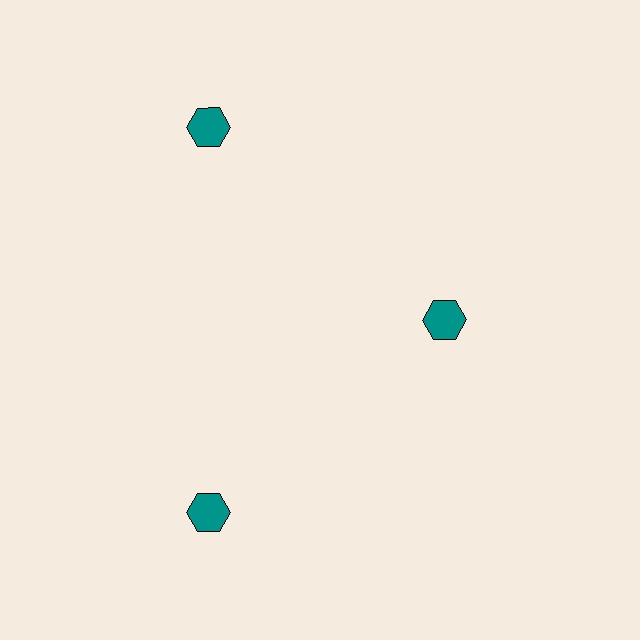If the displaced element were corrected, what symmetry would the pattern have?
It would have 3-fold rotational symmetry — the pattern would map onto itself every 120 degrees.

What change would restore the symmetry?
The symmetry would be restored by moving it outward, back onto the ring so that all 3 hexagons sit at equal angles and equal distance from the center.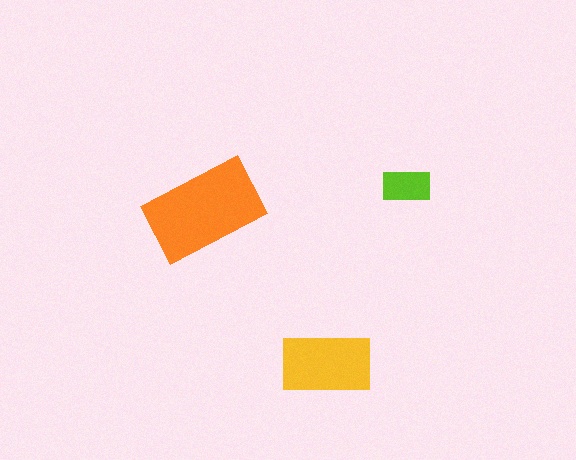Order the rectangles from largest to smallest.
the orange one, the yellow one, the lime one.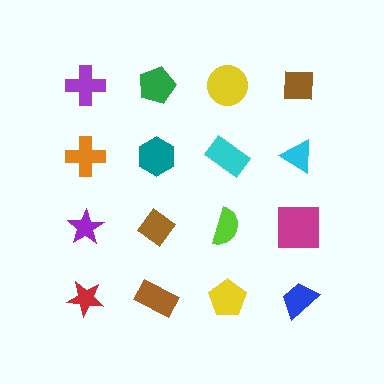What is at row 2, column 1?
An orange cross.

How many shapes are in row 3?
4 shapes.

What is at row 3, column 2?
A brown diamond.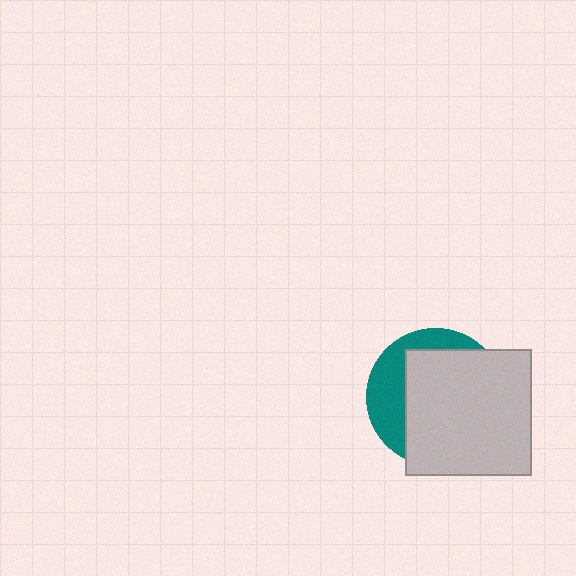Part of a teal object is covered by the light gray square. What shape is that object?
It is a circle.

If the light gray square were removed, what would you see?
You would see the complete teal circle.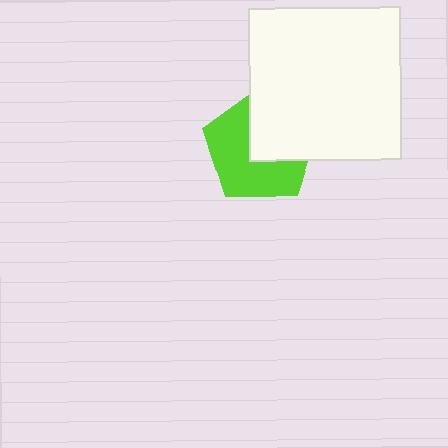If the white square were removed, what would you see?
You would see the complete lime pentagon.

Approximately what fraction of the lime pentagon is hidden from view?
Roughly 43% of the lime pentagon is hidden behind the white square.